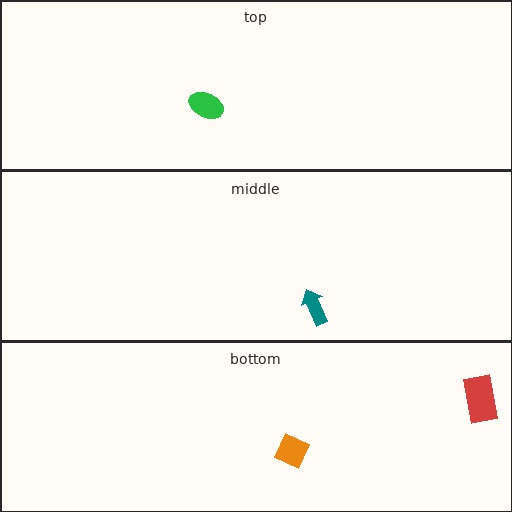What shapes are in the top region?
The green ellipse.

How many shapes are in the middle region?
1.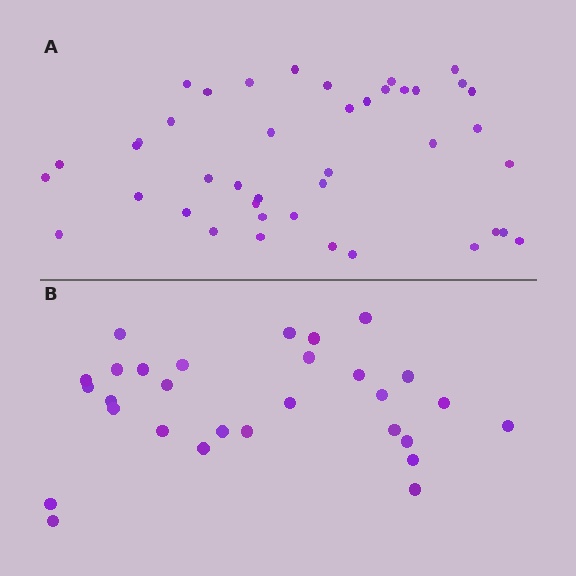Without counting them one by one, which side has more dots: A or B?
Region A (the top region) has more dots.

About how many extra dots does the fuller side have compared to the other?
Region A has approximately 15 more dots than region B.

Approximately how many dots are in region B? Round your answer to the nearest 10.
About 30 dots. (The exact count is 29, which rounds to 30.)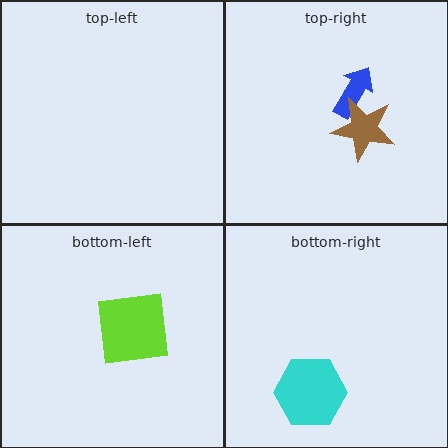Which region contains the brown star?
The top-right region.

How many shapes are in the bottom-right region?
1.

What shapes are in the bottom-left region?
The lime square.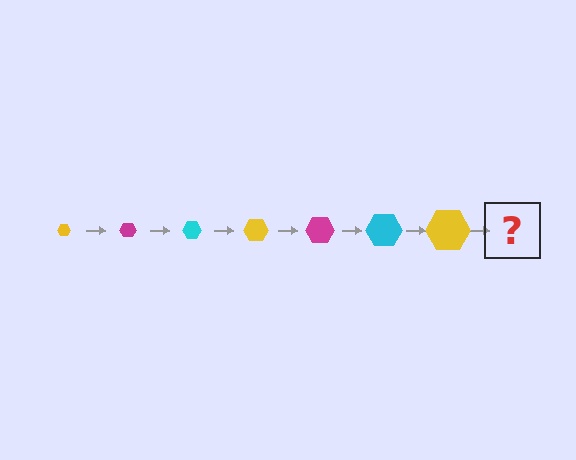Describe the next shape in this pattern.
It should be a magenta hexagon, larger than the previous one.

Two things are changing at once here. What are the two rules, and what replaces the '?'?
The two rules are that the hexagon grows larger each step and the color cycles through yellow, magenta, and cyan. The '?' should be a magenta hexagon, larger than the previous one.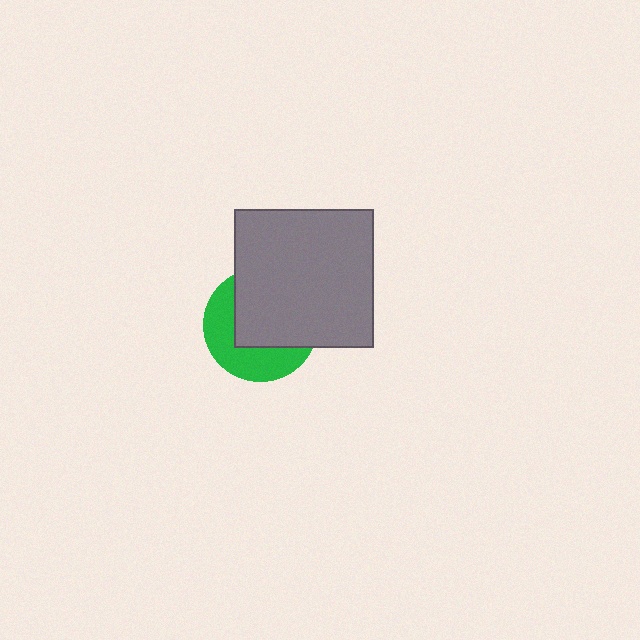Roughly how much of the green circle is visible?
A small part of it is visible (roughly 42%).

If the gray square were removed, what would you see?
You would see the complete green circle.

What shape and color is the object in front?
The object in front is a gray square.